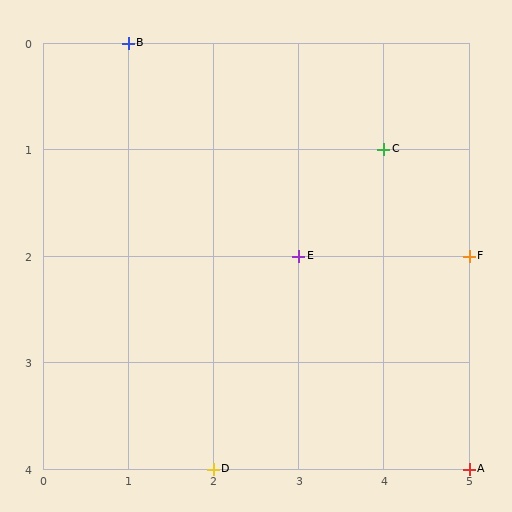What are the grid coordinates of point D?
Point D is at grid coordinates (2, 4).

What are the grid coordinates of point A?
Point A is at grid coordinates (5, 4).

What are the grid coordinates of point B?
Point B is at grid coordinates (1, 0).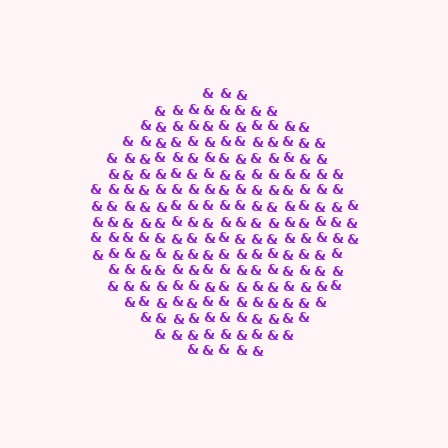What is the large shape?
The large shape is a circle.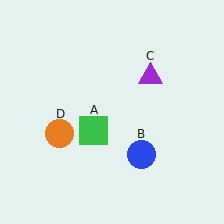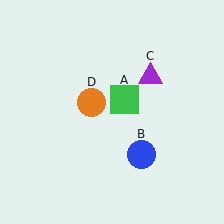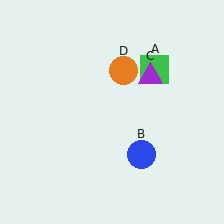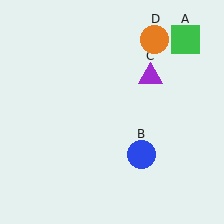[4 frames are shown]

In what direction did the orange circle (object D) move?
The orange circle (object D) moved up and to the right.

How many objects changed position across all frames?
2 objects changed position: green square (object A), orange circle (object D).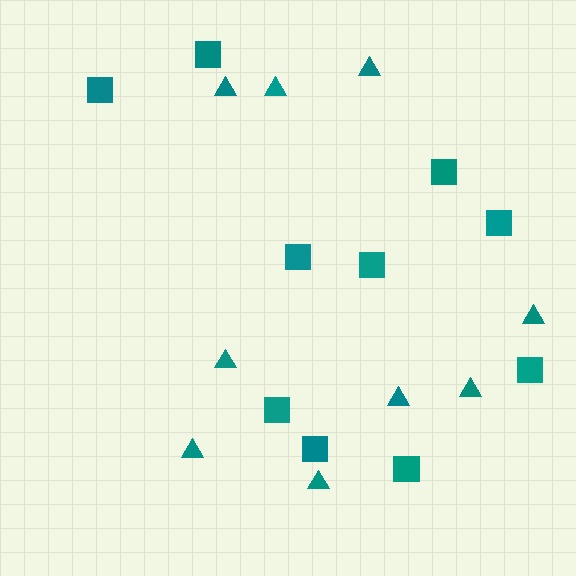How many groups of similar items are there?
There are 2 groups: one group of squares (10) and one group of triangles (9).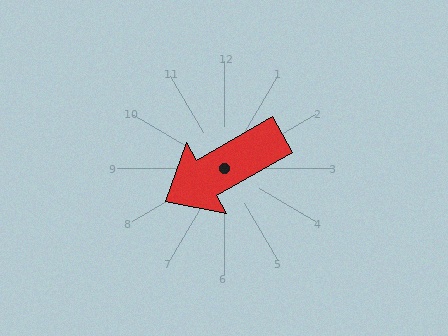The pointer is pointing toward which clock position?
Roughly 8 o'clock.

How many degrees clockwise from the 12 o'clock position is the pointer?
Approximately 240 degrees.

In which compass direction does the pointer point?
Southwest.